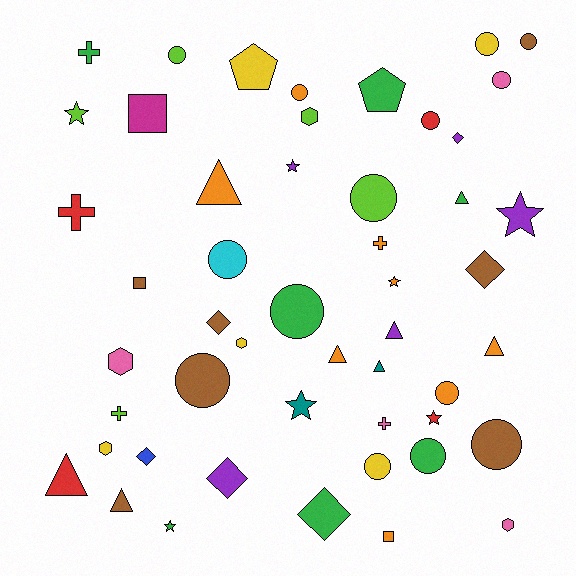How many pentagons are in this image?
There are 2 pentagons.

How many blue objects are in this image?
There is 1 blue object.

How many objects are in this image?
There are 50 objects.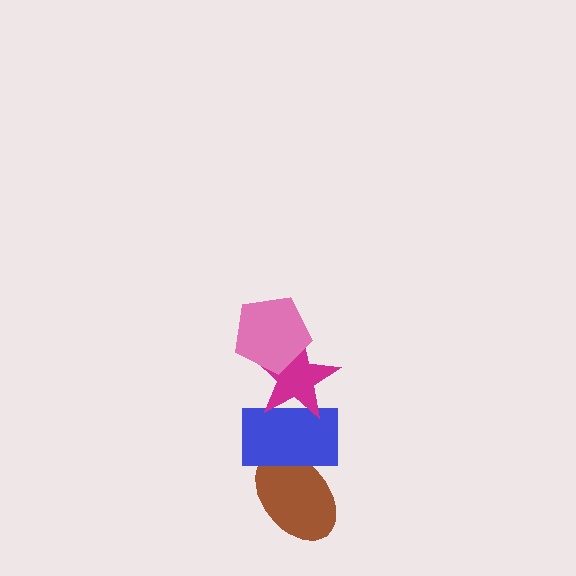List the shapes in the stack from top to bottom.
From top to bottom: the pink pentagon, the magenta star, the blue rectangle, the brown ellipse.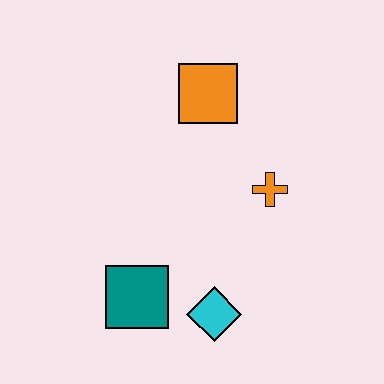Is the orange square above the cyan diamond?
Yes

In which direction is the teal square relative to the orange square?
The teal square is below the orange square.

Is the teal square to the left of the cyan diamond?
Yes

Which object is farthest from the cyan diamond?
The orange square is farthest from the cyan diamond.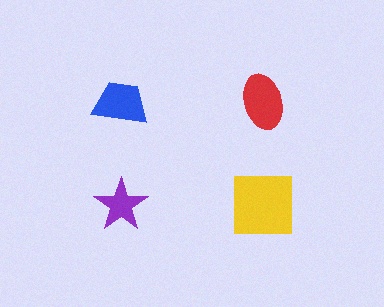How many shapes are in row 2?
2 shapes.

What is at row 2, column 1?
A purple star.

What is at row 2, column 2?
A yellow square.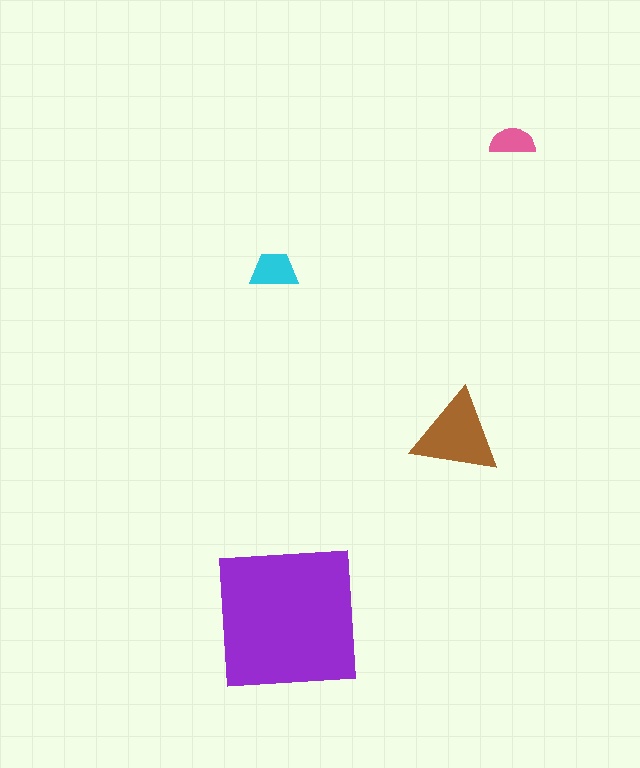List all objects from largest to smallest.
The purple square, the brown triangle, the cyan trapezoid, the pink semicircle.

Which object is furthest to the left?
The cyan trapezoid is leftmost.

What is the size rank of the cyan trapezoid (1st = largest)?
3rd.